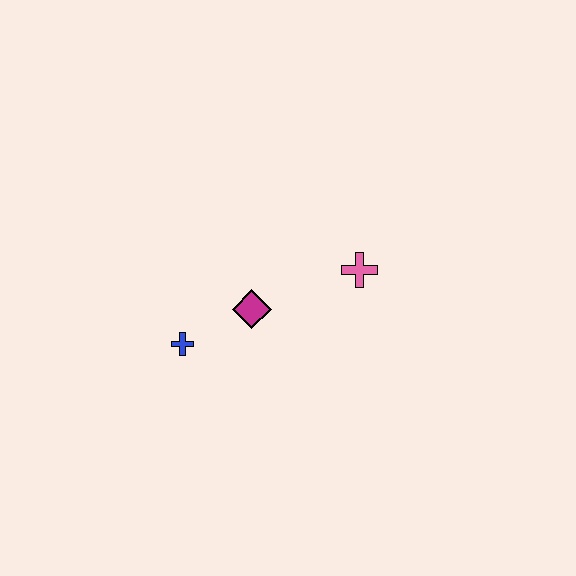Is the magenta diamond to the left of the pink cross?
Yes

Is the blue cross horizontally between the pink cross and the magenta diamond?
No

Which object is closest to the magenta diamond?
The blue cross is closest to the magenta diamond.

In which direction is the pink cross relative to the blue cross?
The pink cross is to the right of the blue cross.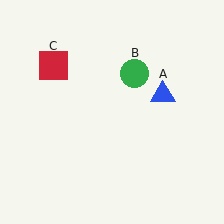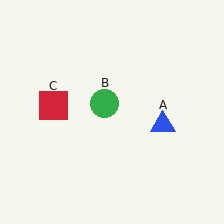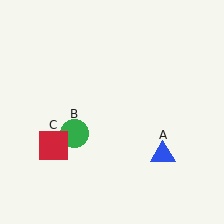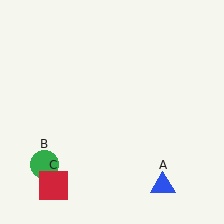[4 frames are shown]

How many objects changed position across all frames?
3 objects changed position: blue triangle (object A), green circle (object B), red square (object C).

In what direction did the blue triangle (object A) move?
The blue triangle (object A) moved down.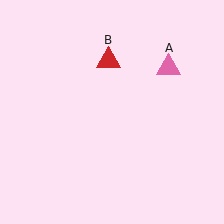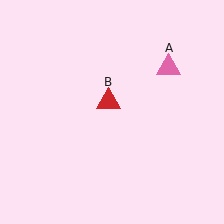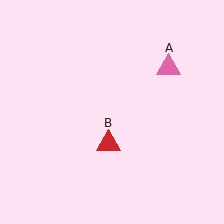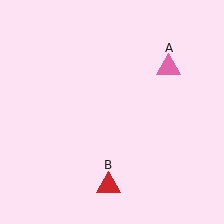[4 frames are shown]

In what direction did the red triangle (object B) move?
The red triangle (object B) moved down.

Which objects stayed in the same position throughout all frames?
Pink triangle (object A) remained stationary.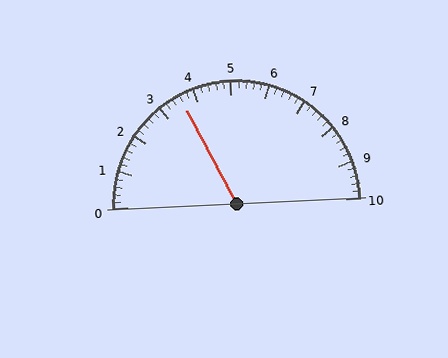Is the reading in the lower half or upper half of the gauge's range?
The reading is in the lower half of the range (0 to 10).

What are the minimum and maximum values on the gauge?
The gauge ranges from 0 to 10.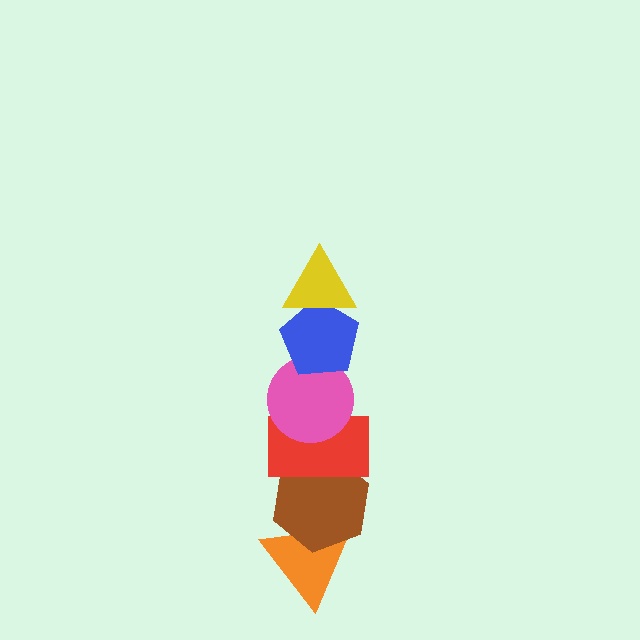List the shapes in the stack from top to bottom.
From top to bottom: the yellow triangle, the blue pentagon, the pink circle, the red rectangle, the brown hexagon, the orange triangle.